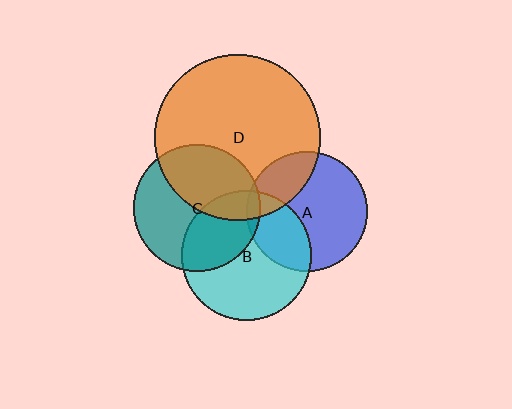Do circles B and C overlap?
Yes.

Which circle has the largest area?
Circle D (orange).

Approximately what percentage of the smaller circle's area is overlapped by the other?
Approximately 35%.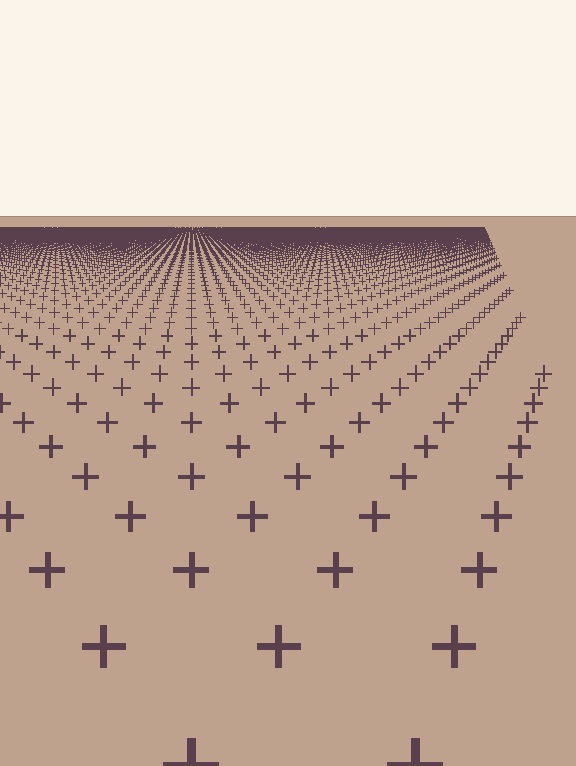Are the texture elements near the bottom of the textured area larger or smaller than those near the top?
Larger. Near the bottom, elements are closer to the viewer and appear at a bigger on-screen size.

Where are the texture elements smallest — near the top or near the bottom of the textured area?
Near the top.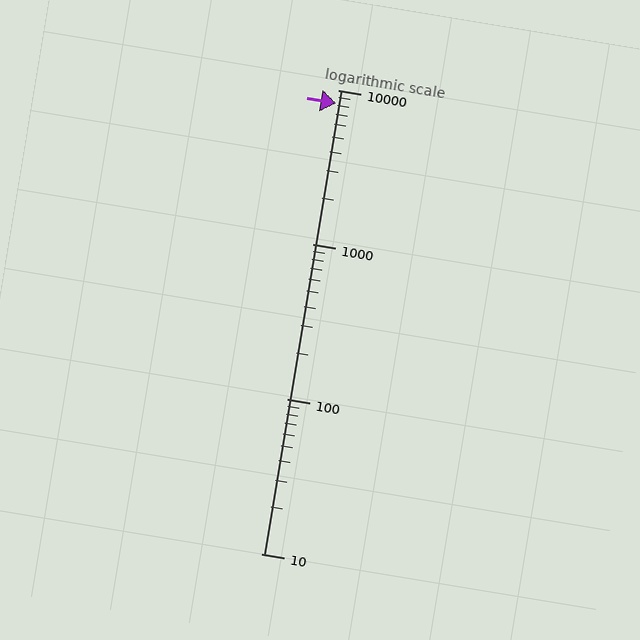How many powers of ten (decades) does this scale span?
The scale spans 3 decades, from 10 to 10000.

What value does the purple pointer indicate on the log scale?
The pointer indicates approximately 8200.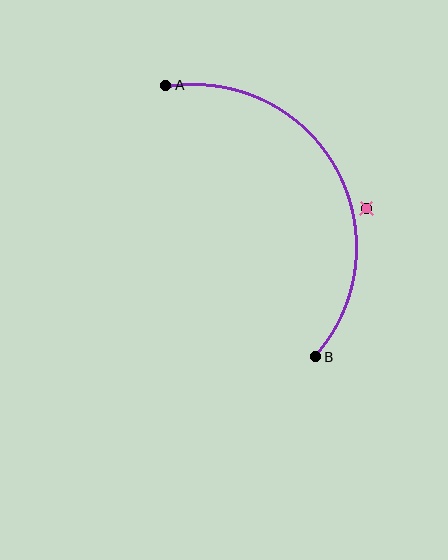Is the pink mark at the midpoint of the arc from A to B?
No — the pink mark does not lie on the arc at all. It sits slightly outside the curve.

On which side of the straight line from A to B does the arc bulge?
The arc bulges to the right of the straight line connecting A and B.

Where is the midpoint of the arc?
The arc midpoint is the point on the curve farthest from the straight line joining A and B. It sits to the right of that line.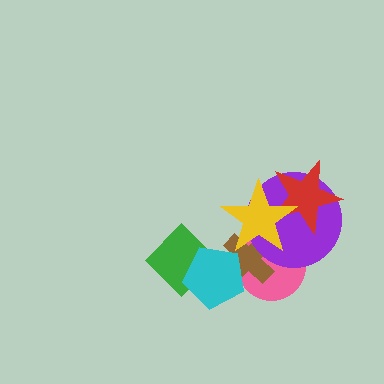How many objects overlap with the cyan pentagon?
3 objects overlap with the cyan pentagon.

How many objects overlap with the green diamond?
1 object overlaps with the green diamond.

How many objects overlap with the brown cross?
4 objects overlap with the brown cross.